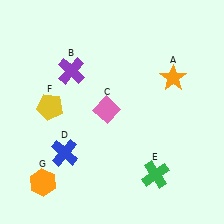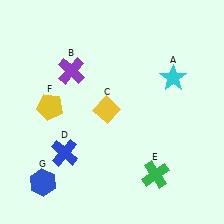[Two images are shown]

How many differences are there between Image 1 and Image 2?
There are 3 differences between the two images.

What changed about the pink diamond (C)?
In Image 1, C is pink. In Image 2, it changed to yellow.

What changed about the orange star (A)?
In Image 1, A is orange. In Image 2, it changed to cyan.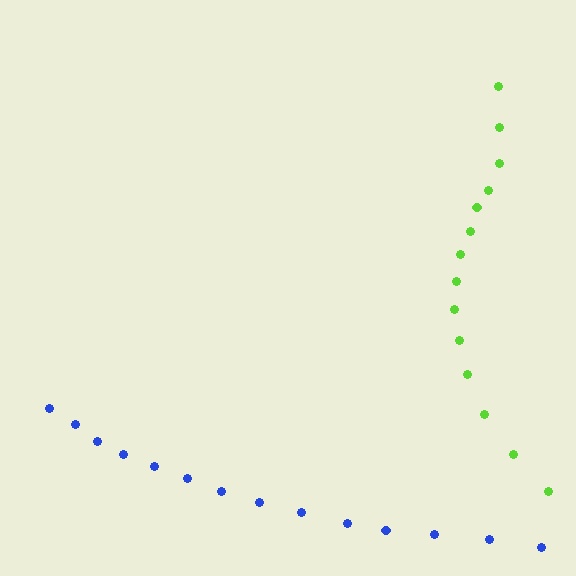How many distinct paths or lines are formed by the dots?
There are 2 distinct paths.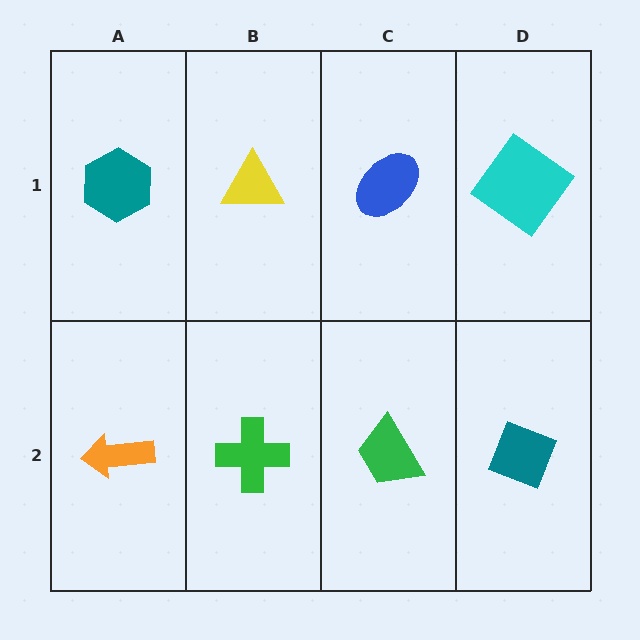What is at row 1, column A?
A teal hexagon.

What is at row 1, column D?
A cyan diamond.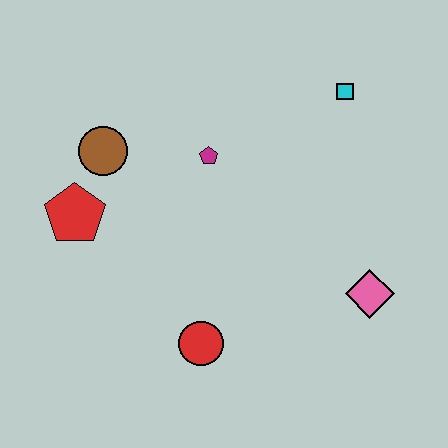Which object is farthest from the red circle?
The cyan square is farthest from the red circle.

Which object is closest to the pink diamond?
The red circle is closest to the pink diamond.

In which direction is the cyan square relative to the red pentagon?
The cyan square is to the right of the red pentagon.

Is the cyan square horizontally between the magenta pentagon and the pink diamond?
Yes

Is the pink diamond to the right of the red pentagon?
Yes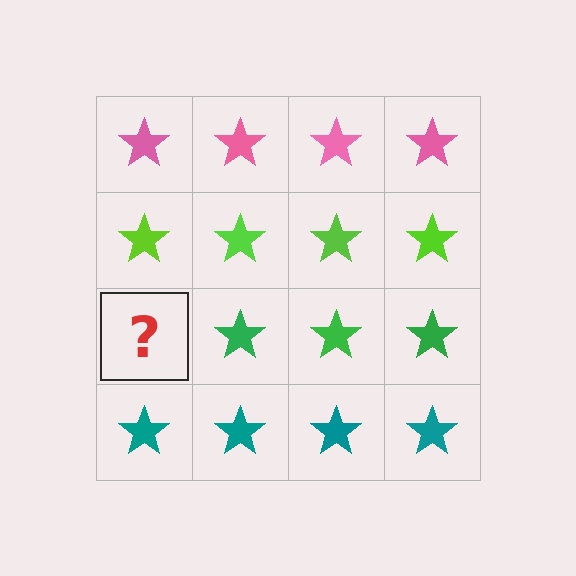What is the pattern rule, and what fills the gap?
The rule is that each row has a consistent color. The gap should be filled with a green star.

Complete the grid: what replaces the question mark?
The question mark should be replaced with a green star.